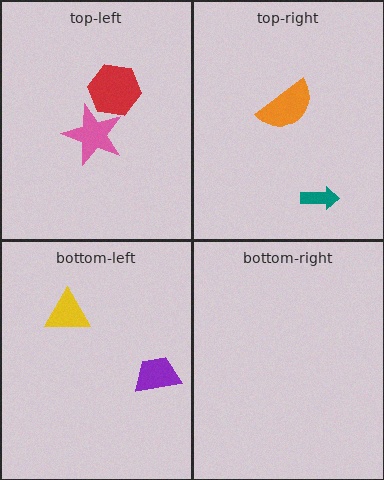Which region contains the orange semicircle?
The top-right region.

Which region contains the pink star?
The top-left region.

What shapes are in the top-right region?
The teal arrow, the orange semicircle.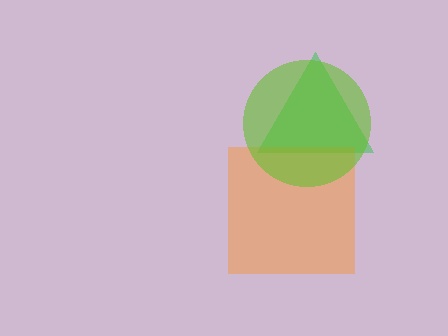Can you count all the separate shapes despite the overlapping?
Yes, there are 3 separate shapes.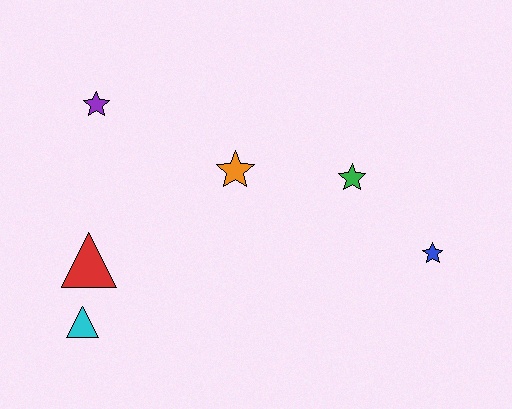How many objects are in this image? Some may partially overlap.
There are 6 objects.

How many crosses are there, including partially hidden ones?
There are no crosses.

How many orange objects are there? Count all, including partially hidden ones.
There is 1 orange object.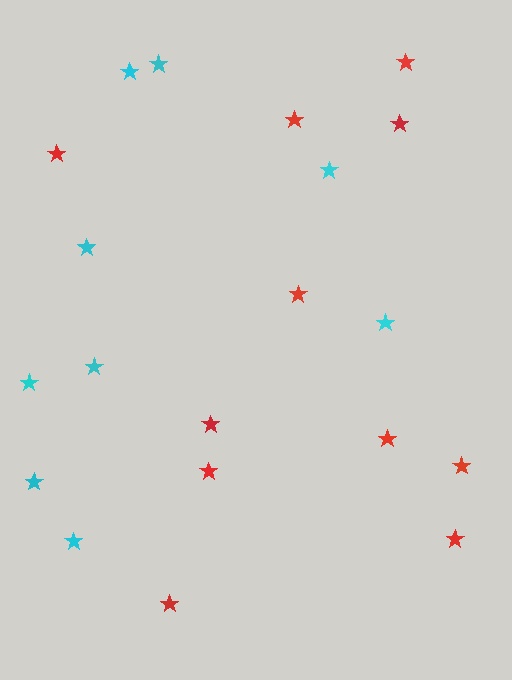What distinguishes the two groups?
There are 2 groups: one group of red stars (11) and one group of cyan stars (9).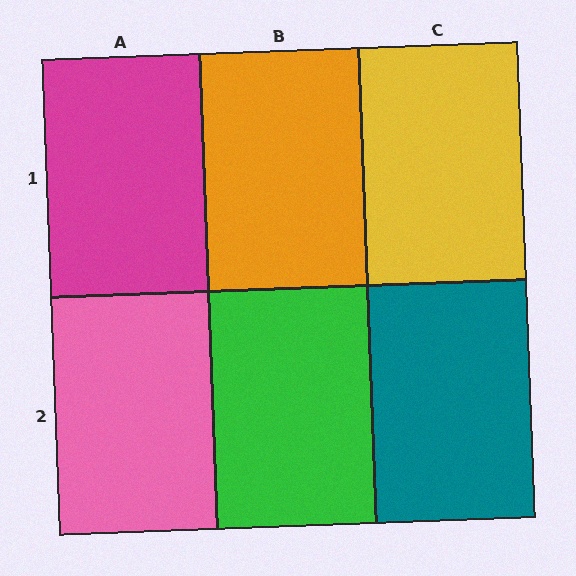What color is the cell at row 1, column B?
Orange.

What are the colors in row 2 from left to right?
Pink, green, teal.